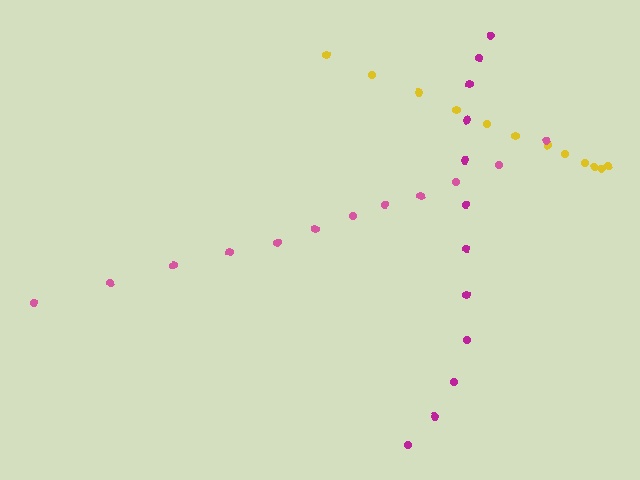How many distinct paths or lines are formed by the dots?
There are 3 distinct paths.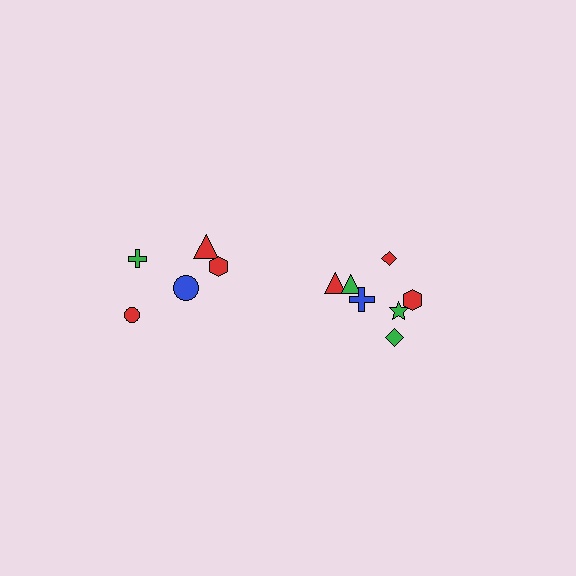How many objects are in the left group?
There are 5 objects.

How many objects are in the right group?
There are 7 objects.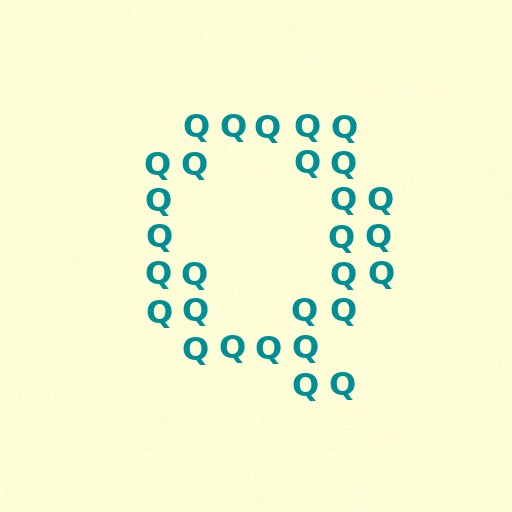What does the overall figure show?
The overall figure shows the letter Q.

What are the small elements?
The small elements are letter Q's.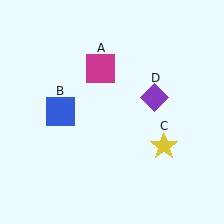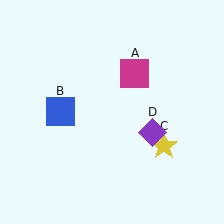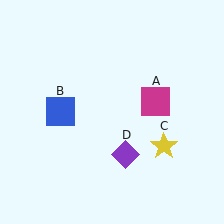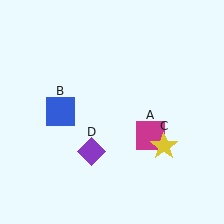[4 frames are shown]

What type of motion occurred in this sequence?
The magenta square (object A), purple diamond (object D) rotated clockwise around the center of the scene.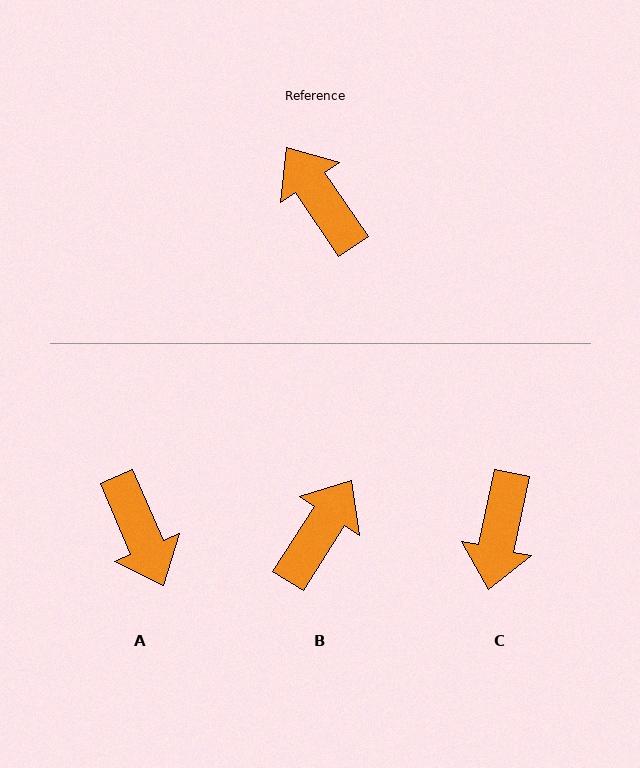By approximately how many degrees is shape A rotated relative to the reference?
Approximately 169 degrees counter-clockwise.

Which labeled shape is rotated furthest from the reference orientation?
A, about 169 degrees away.